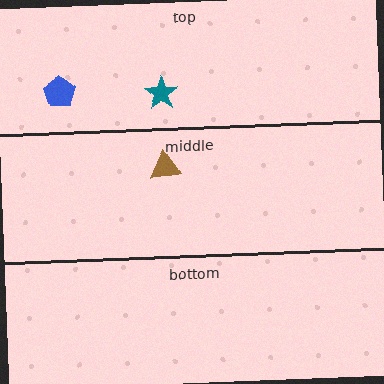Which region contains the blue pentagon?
The top region.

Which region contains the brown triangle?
The middle region.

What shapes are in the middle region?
The brown triangle.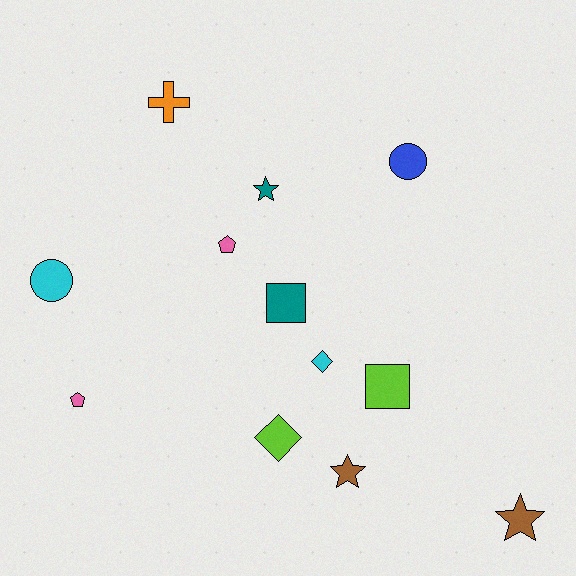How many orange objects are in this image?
There is 1 orange object.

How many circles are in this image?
There are 2 circles.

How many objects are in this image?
There are 12 objects.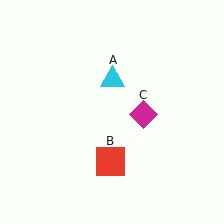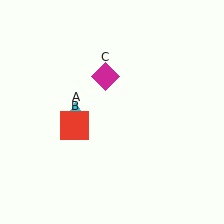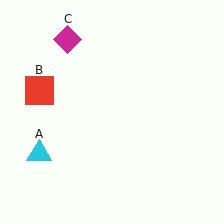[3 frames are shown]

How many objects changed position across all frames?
3 objects changed position: cyan triangle (object A), red square (object B), magenta diamond (object C).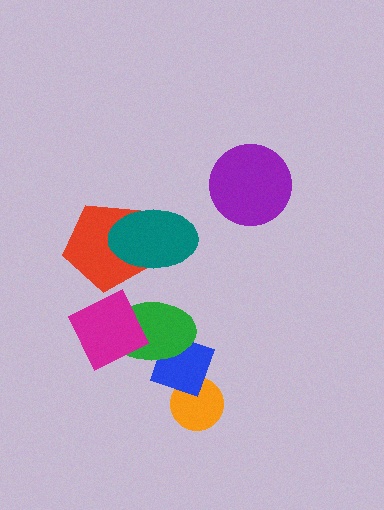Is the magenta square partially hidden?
No, no other shape covers it.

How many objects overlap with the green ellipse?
2 objects overlap with the green ellipse.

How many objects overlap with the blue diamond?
2 objects overlap with the blue diamond.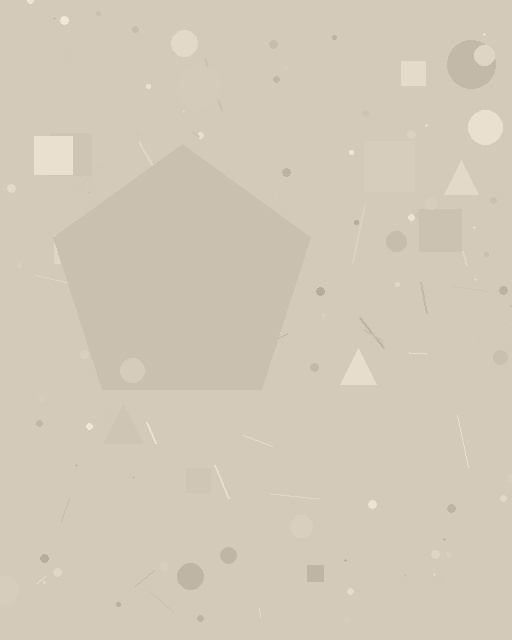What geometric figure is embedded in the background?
A pentagon is embedded in the background.